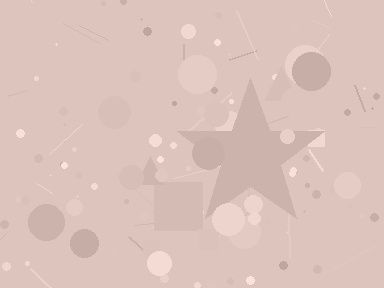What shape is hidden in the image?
A star is hidden in the image.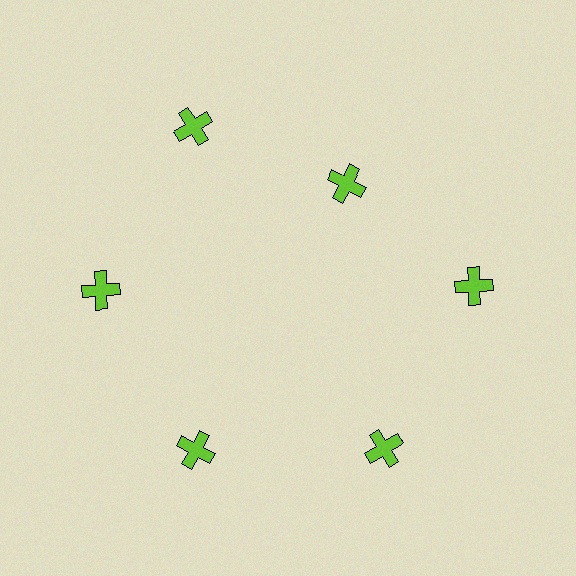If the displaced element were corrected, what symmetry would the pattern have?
It would have 6-fold rotational symmetry — the pattern would map onto itself every 60 degrees.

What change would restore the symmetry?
The symmetry would be restored by moving it outward, back onto the ring so that all 6 crosses sit at equal angles and equal distance from the center.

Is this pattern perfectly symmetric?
No. The 6 lime crosses are arranged in a ring, but one element near the 1 o'clock position is pulled inward toward the center, breaking the 6-fold rotational symmetry.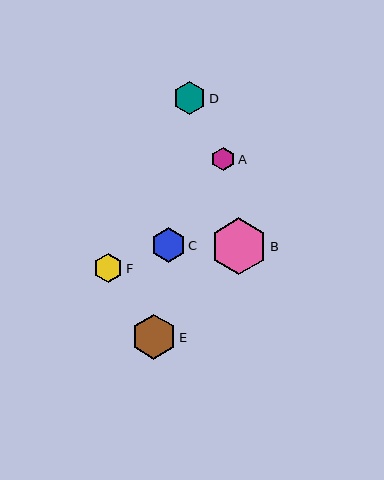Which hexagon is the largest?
Hexagon B is the largest with a size of approximately 57 pixels.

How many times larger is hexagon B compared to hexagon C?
Hexagon B is approximately 1.6 times the size of hexagon C.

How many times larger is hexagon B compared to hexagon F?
Hexagon B is approximately 2.0 times the size of hexagon F.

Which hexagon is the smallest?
Hexagon A is the smallest with a size of approximately 23 pixels.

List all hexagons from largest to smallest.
From largest to smallest: B, E, C, D, F, A.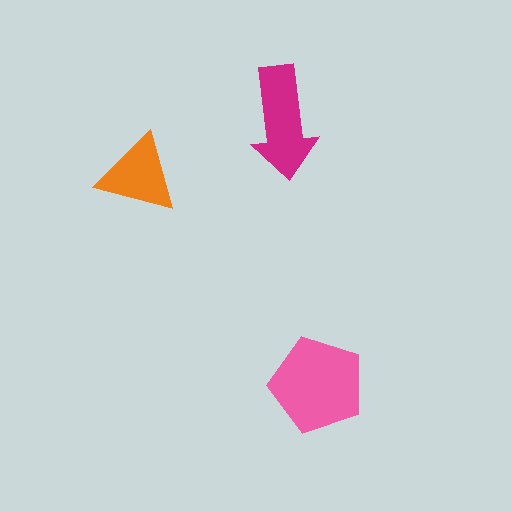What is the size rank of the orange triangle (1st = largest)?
3rd.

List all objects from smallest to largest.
The orange triangle, the magenta arrow, the pink pentagon.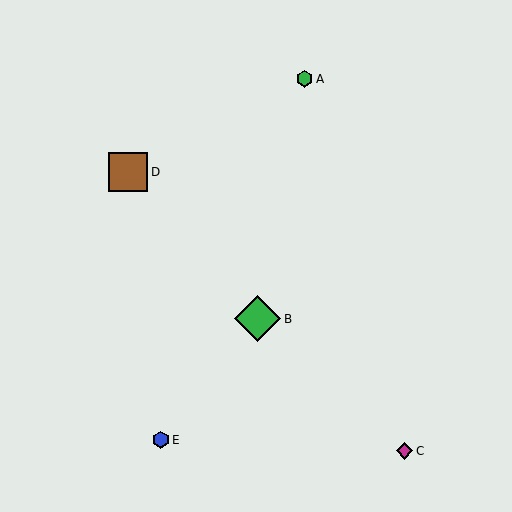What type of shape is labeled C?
Shape C is a magenta diamond.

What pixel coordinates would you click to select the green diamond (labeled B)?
Click at (258, 319) to select the green diamond B.